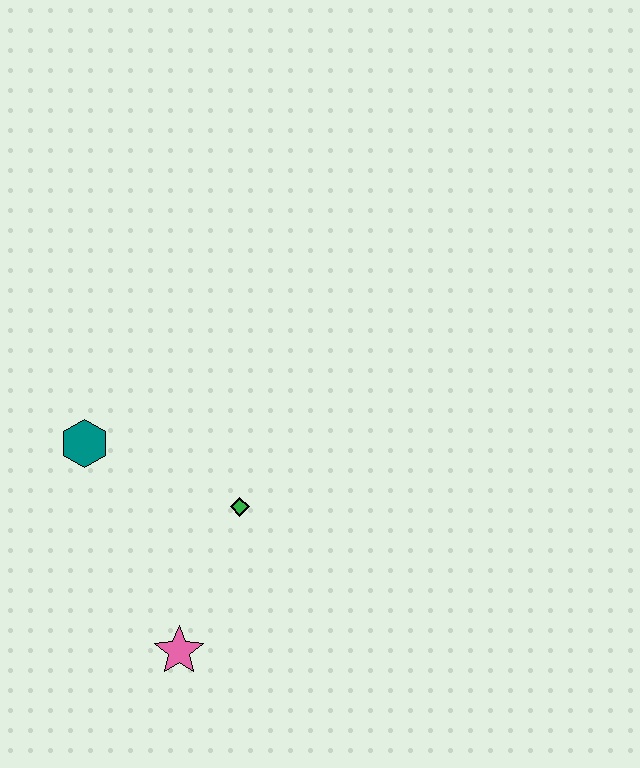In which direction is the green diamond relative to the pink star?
The green diamond is above the pink star.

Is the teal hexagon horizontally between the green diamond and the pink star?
No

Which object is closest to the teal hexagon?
The green diamond is closest to the teal hexagon.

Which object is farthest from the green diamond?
The teal hexagon is farthest from the green diamond.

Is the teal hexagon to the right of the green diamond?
No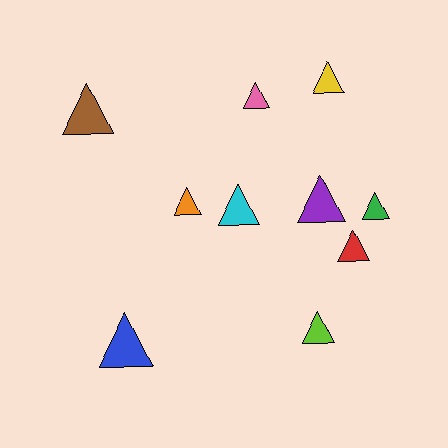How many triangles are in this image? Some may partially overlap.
There are 10 triangles.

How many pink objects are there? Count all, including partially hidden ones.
There is 1 pink object.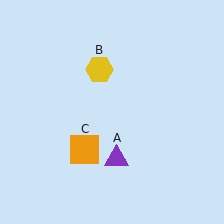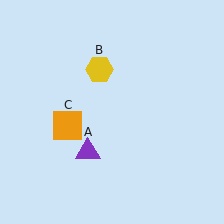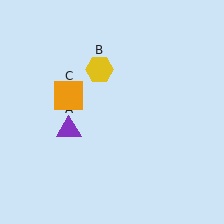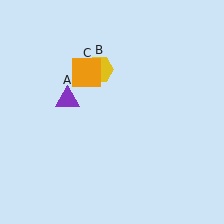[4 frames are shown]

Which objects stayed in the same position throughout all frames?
Yellow hexagon (object B) remained stationary.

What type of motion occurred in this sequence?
The purple triangle (object A), orange square (object C) rotated clockwise around the center of the scene.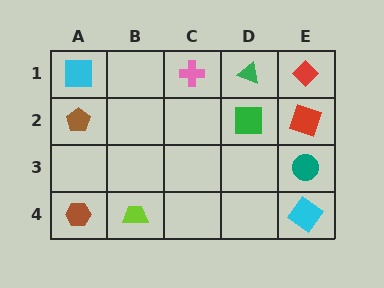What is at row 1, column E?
A red diamond.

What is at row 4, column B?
A lime trapezoid.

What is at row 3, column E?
A teal circle.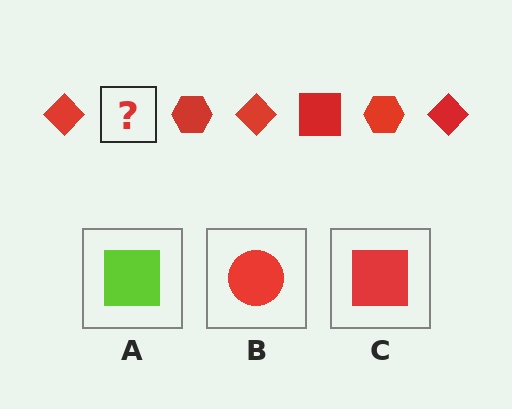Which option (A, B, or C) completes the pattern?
C.